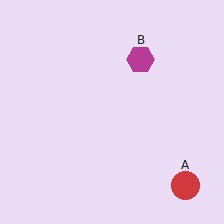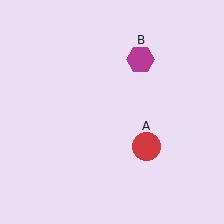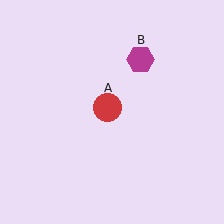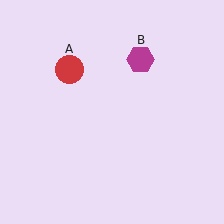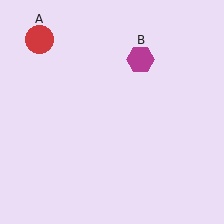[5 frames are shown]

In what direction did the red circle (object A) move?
The red circle (object A) moved up and to the left.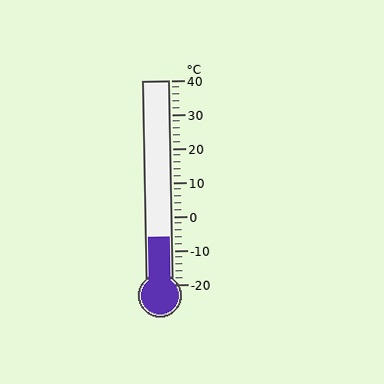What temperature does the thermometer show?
The thermometer shows approximately -6°C.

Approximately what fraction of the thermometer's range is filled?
The thermometer is filled to approximately 25% of its range.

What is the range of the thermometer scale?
The thermometer scale ranges from -20°C to 40°C.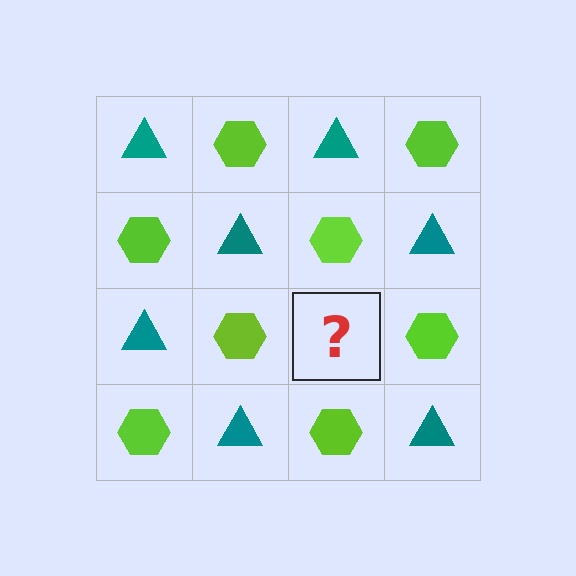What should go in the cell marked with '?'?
The missing cell should contain a teal triangle.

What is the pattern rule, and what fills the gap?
The rule is that it alternates teal triangle and lime hexagon in a checkerboard pattern. The gap should be filled with a teal triangle.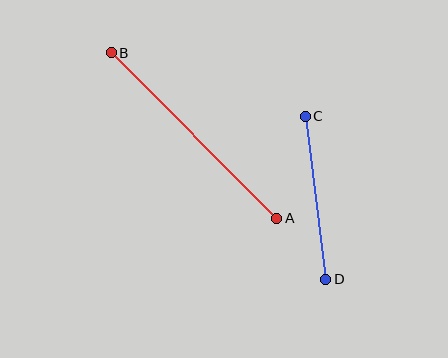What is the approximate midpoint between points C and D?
The midpoint is at approximately (315, 198) pixels.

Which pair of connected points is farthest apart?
Points A and B are farthest apart.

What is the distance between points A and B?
The distance is approximately 234 pixels.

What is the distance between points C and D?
The distance is approximately 165 pixels.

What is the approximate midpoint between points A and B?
The midpoint is at approximately (194, 135) pixels.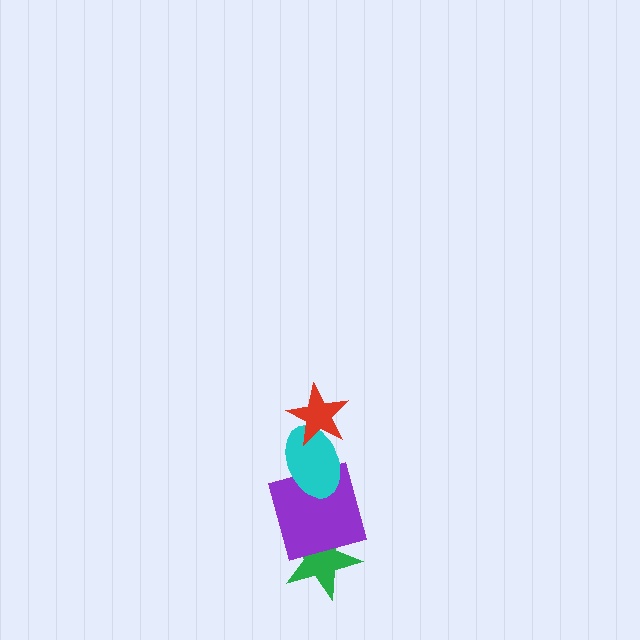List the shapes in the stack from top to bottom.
From top to bottom: the red star, the cyan ellipse, the purple square, the green star.